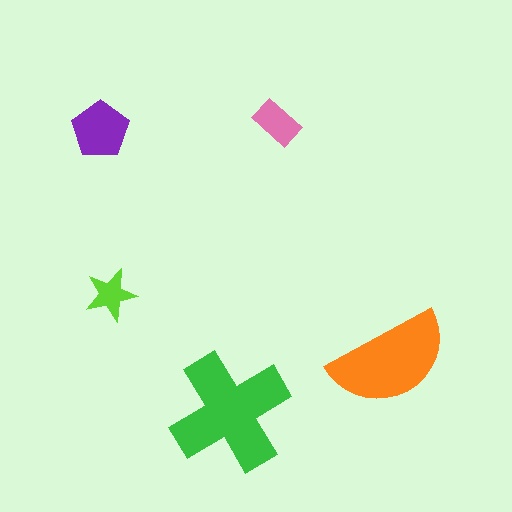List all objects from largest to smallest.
The green cross, the orange semicircle, the purple pentagon, the pink rectangle, the lime star.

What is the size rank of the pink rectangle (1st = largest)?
4th.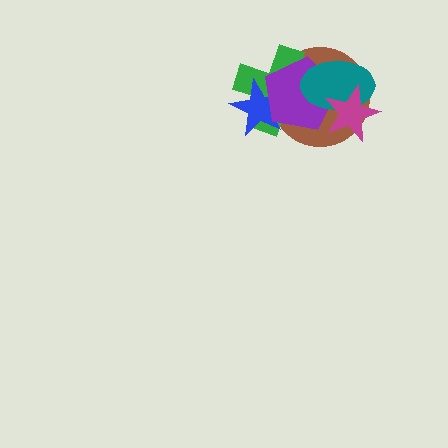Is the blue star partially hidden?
Yes, it is partially covered by another shape.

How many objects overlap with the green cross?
4 objects overlap with the green cross.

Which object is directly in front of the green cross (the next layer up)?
The blue star is directly in front of the green cross.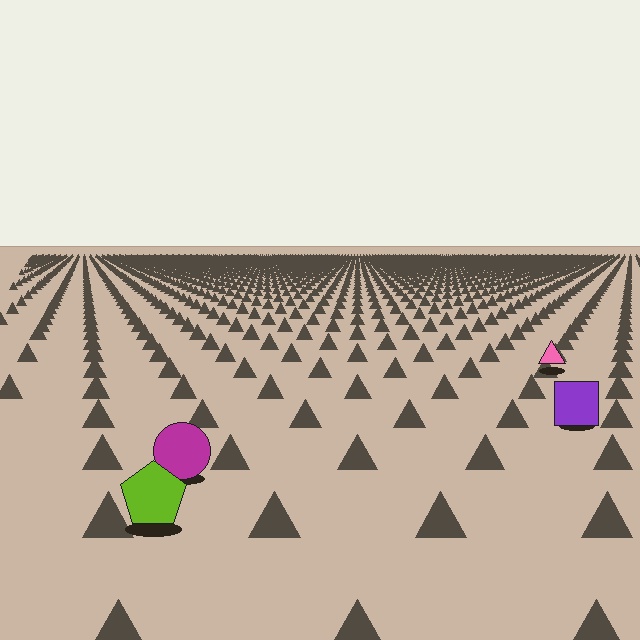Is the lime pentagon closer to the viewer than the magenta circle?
Yes. The lime pentagon is closer — you can tell from the texture gradient: the ground texture is coarser near it.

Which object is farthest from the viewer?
The pink triangle is farthest from the viewer. It appears smaller and the ground texture around it is denser.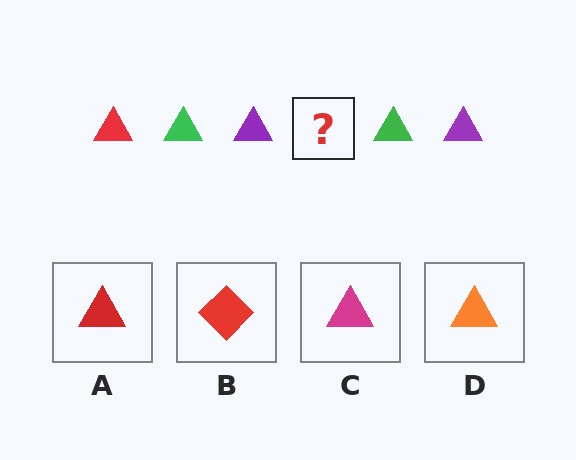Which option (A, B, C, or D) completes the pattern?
A.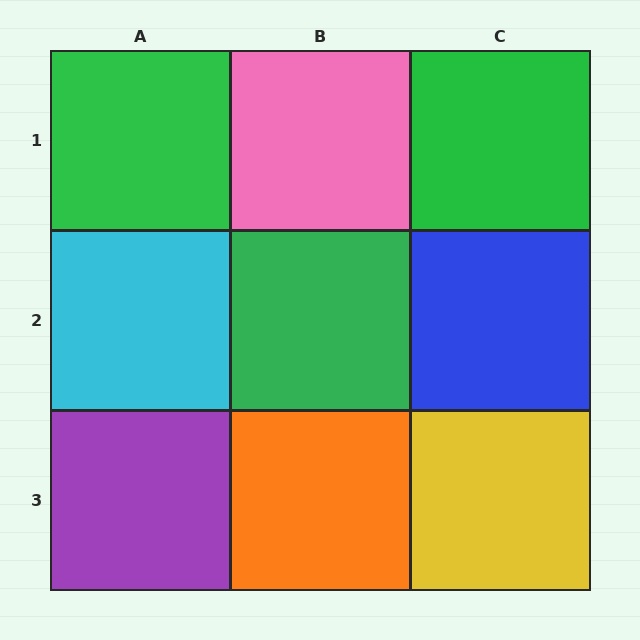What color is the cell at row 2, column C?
Blue.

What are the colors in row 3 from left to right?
Purple, orange, yellow.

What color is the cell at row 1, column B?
Pink.